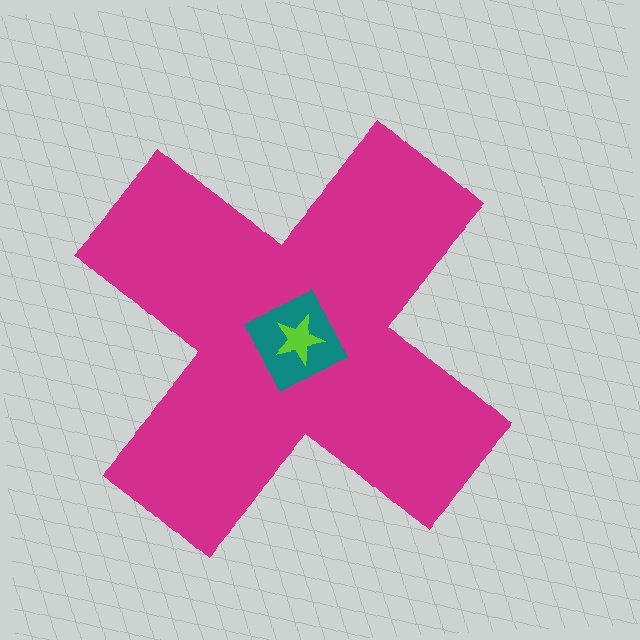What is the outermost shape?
The magenta cross.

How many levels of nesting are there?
3.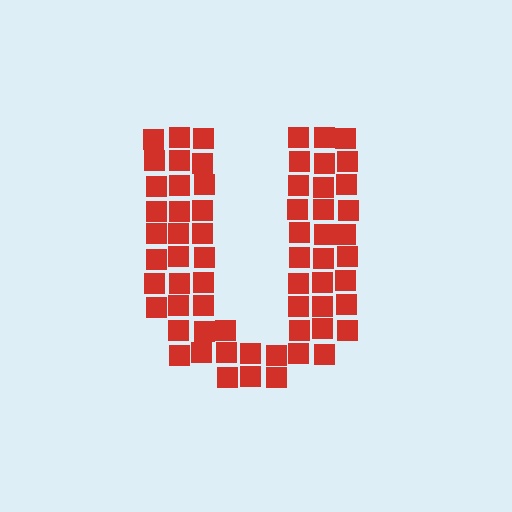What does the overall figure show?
The overall figure shows the letter U.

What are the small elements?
The small elements are squares.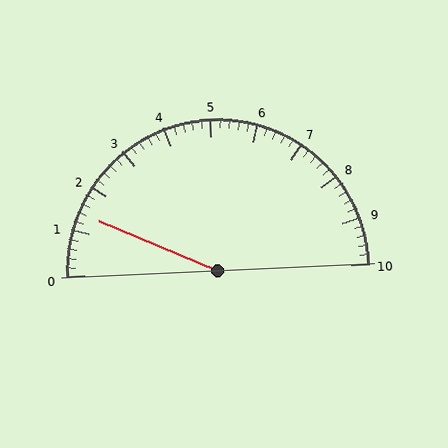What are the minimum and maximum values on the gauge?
The gauge ranges from 0 to 10.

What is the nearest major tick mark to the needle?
The nearest major tick mark is 1.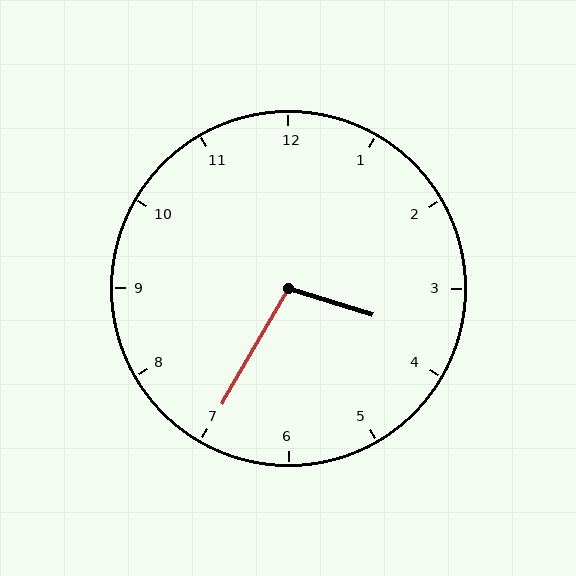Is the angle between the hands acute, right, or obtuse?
It is obtuse.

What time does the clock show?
3:35.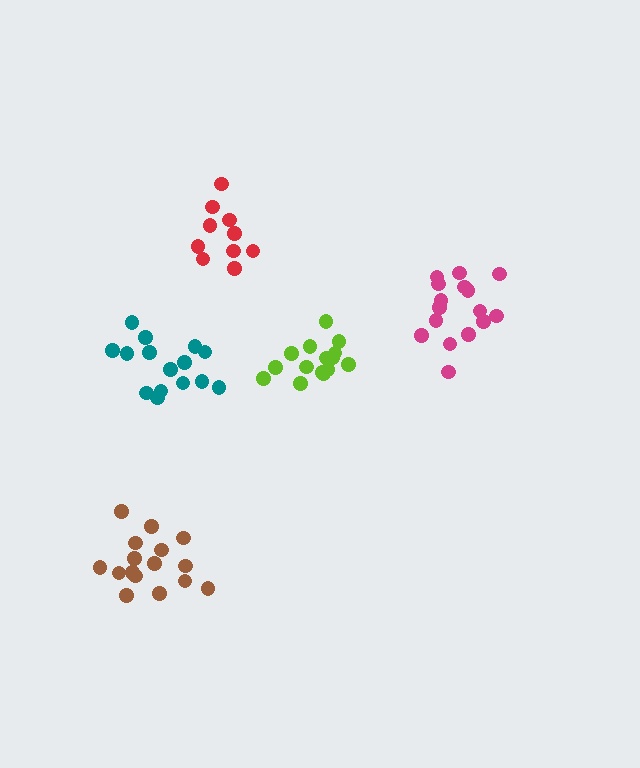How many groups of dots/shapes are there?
There are 5 groups.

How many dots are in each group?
Group 1: 10 dots, Group 2: 15 dots, Group 3: 16 dots, Group 4: 15 dots, Group 5: 16 dots (72 total).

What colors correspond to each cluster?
The clusters are colored: red, teal, magenta, lime, brown.